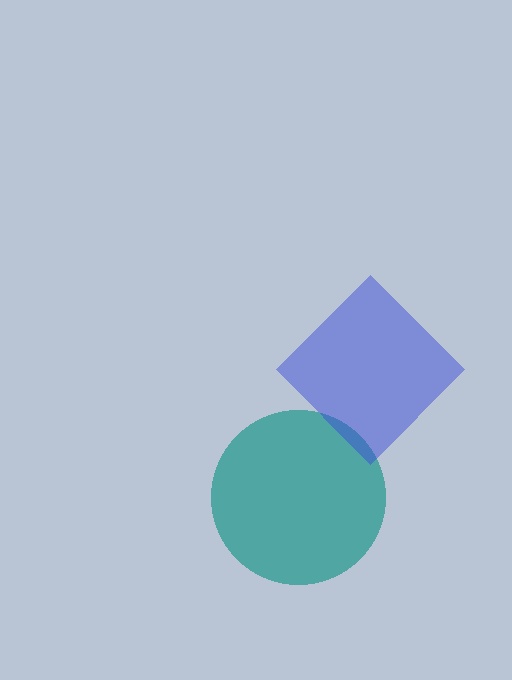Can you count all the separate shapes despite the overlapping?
Yes, there are 2 separate shapes.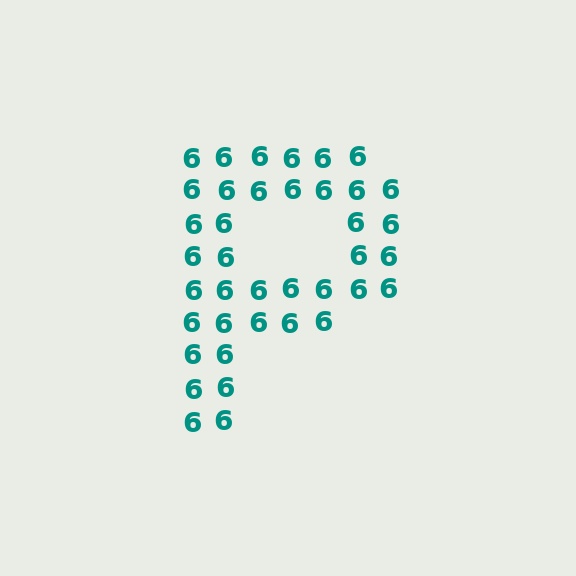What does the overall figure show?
The overall figure shows the letter P.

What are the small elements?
The small elements are digit 6's.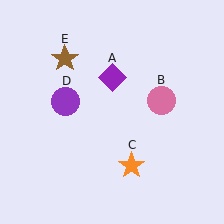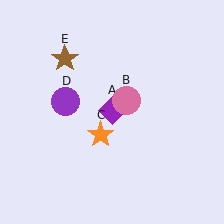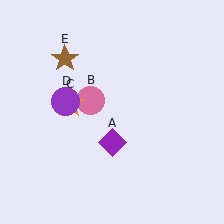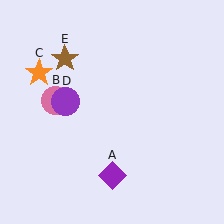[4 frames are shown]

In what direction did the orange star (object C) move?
The orange star (object C) moved up and to the left.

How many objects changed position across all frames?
3 objects changed position: purple diamond (object A), pink circle (object B), orange star (object C).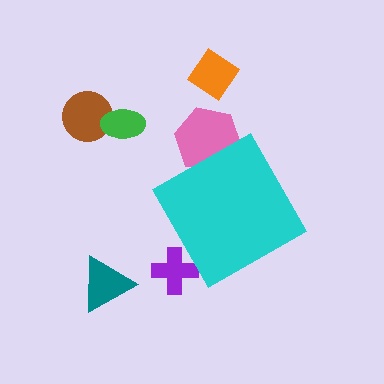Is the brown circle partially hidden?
No, the brown circle is fully visible.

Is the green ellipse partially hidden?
No, the green ellipse is fully visible.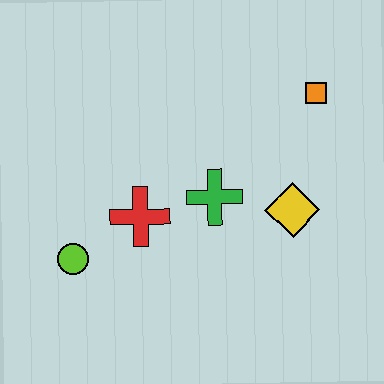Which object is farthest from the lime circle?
The orange square is farthest from the lime circle.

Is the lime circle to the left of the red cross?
Yes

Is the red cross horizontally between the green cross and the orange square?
No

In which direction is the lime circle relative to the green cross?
The lime circle is to the left of the green cross.